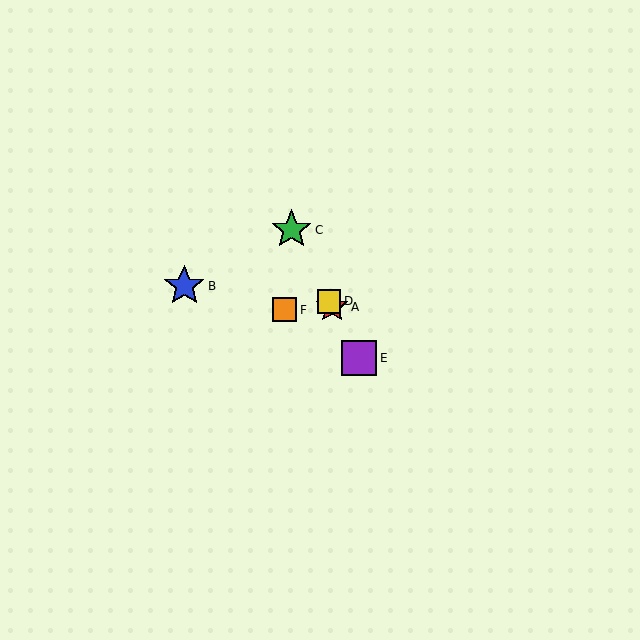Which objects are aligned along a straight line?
Objects A, C, D, E are aligned along a straight line.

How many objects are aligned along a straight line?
4 objects (A, C, D, E) are aligned along a straight line.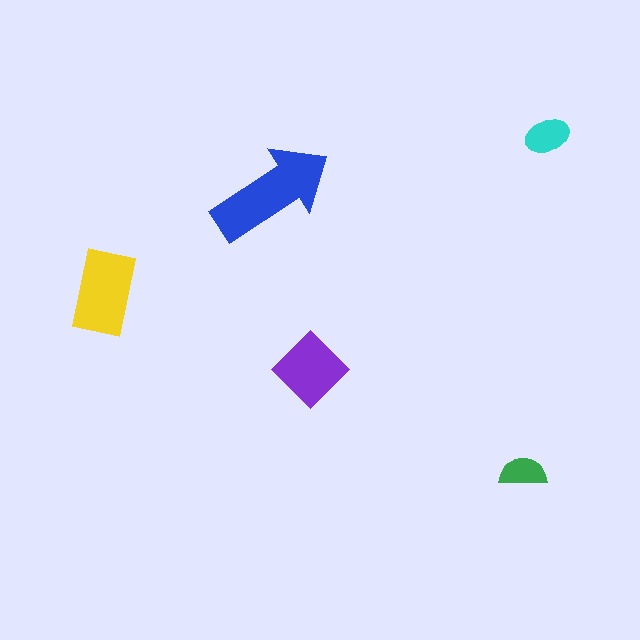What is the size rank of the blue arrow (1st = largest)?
1st.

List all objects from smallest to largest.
The green semicircle, the cyan ellipse, the purple diamond, the yellow rectangle, the blue arrow.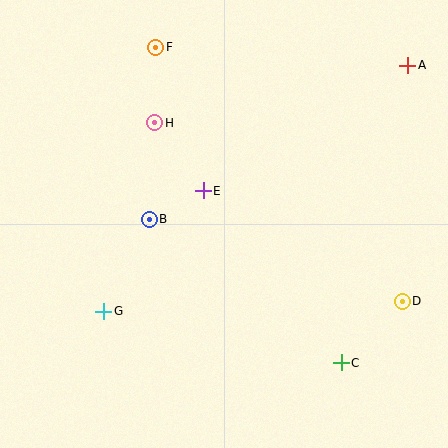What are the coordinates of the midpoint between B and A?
The midpoint between B and A is at (279, 142).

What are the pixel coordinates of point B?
Point B is at (149, 219).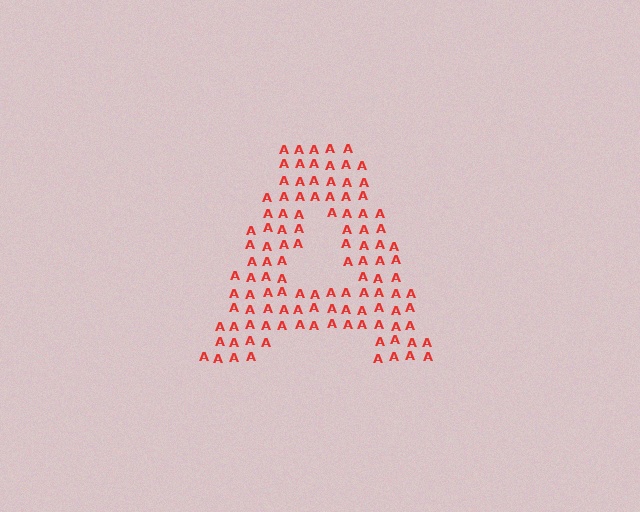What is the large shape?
The large shape is the letter A.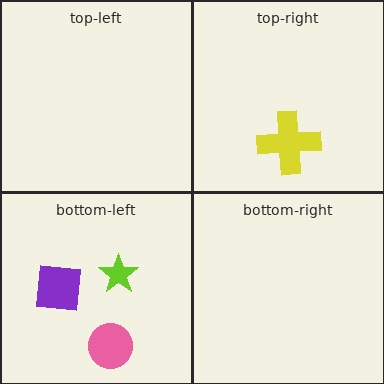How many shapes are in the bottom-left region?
3.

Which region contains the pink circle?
The bottom-left region.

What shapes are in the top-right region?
The yellow cross.